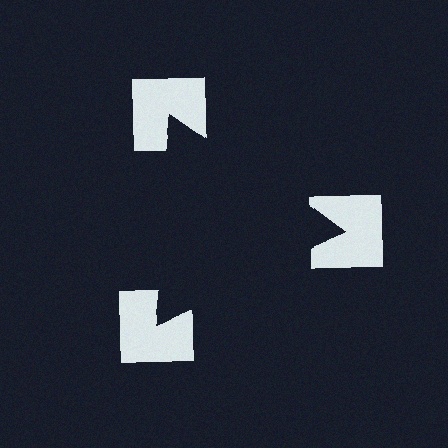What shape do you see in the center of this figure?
An illusory triangle — its edges are inferred from the aligned wedge cuts in the notched squares, not physically drawn.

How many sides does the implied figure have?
3 sides.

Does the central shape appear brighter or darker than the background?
It typically appears slightly darker than the background, even though no actual brightness change is drawn.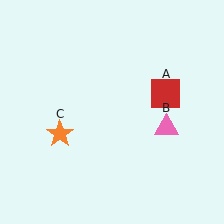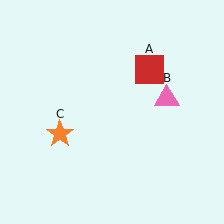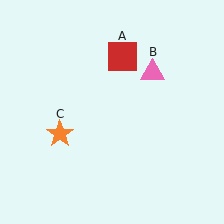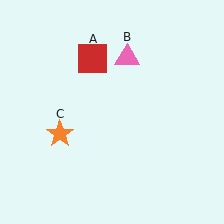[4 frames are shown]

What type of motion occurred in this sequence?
The red square (object A), pink triangle (object B) rotated counterclockwise around the center of the scene.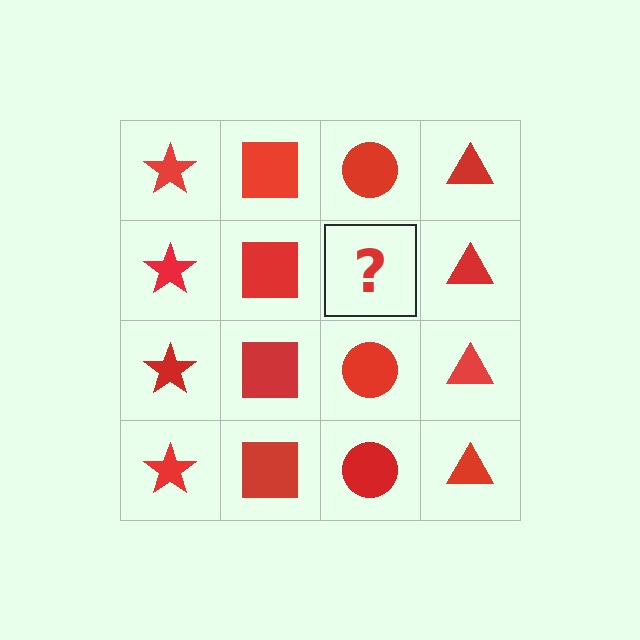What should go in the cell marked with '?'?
The missing cell should contain a red circle.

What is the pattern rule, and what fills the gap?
The rule is that each column has a consistent shape. The gap should be filled with a red circle.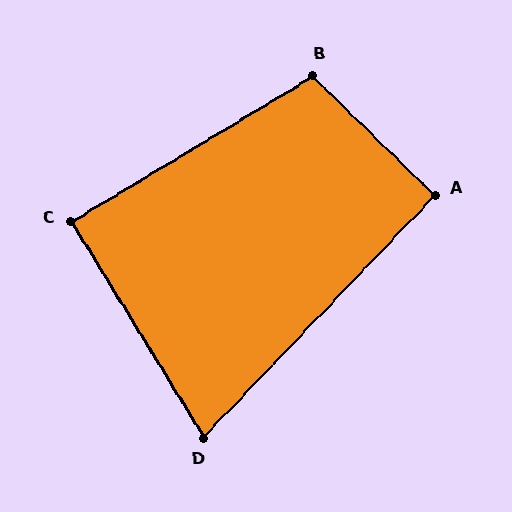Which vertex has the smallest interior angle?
D, at approximately 76 degrees.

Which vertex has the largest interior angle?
B, at approximately 104 degrees.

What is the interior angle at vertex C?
Approximately 89 degrees (approximately right).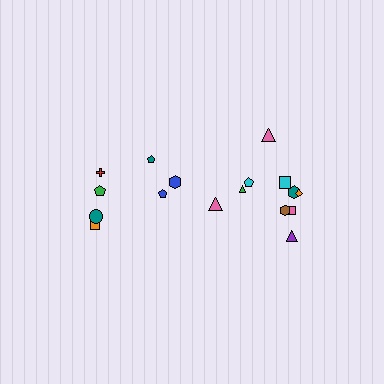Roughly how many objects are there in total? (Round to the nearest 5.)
Roughly 15 objects in total.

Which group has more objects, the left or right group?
The right group.